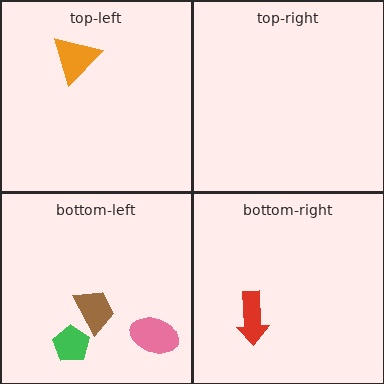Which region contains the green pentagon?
The bottom-left region.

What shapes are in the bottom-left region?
The green pentagon, the brown trapezoid, the pink ellipse.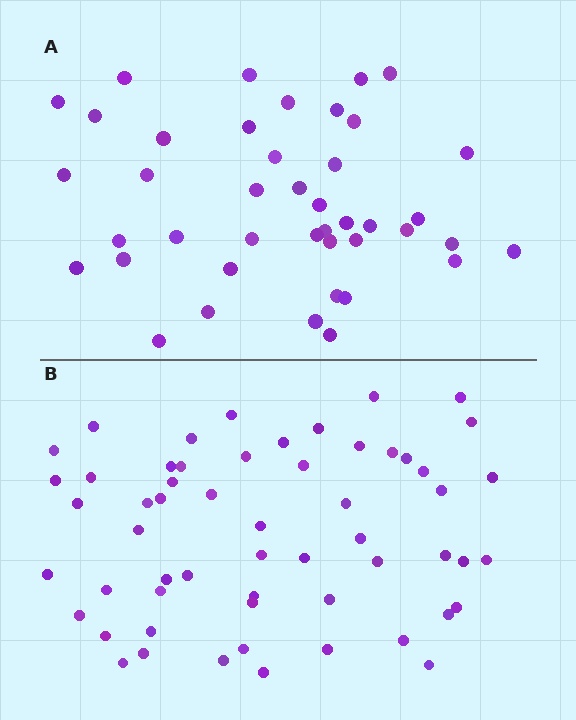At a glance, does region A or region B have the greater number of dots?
Region B (the bottom region) has more dots.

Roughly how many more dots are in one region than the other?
Region B has approximately 15 more dots than region A.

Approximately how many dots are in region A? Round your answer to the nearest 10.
About 40 dots. (The exact count is 42, which rounds to 40.)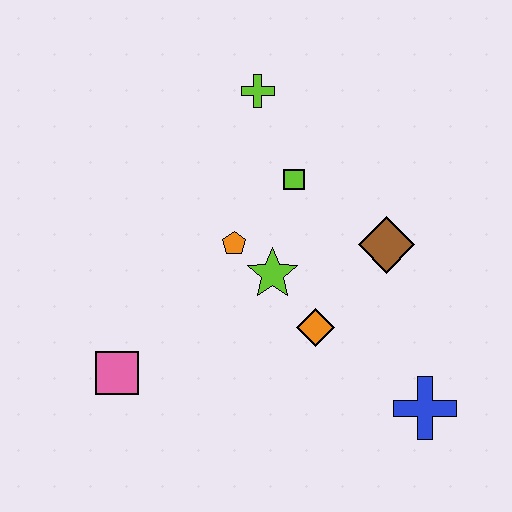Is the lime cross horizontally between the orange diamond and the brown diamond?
No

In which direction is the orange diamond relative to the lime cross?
The orange diamond is below the lime cross.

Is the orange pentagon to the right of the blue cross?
No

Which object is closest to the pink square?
The orange pentagon is closest to the pink square.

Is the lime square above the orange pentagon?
Yes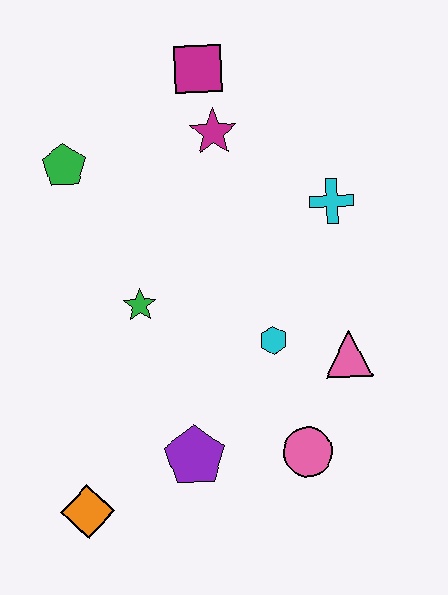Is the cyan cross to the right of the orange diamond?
Yes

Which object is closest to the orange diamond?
The purple pentagon is closest to the orange diamond.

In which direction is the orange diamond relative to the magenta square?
The orange diamond is below the magenta square.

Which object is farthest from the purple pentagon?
The magenta square is farthest from the purple pentagon.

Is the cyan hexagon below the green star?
Yes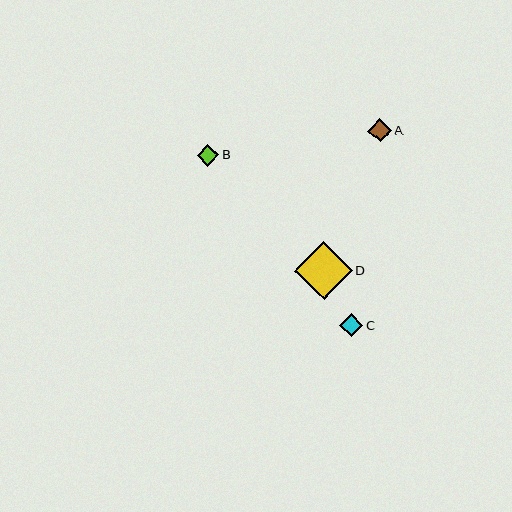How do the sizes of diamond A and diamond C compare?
Diamond A and diamond C are approximately the same size.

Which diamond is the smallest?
Diamond B is the smallest with a size of approximately 21 pixels.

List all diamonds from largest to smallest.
From largest to smallest: D, A, C, B.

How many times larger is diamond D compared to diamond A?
Diamond D is approximately 2.4 times the size of diamond A.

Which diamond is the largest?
Diamond D is the largest with a size of approximately 58 pixels.